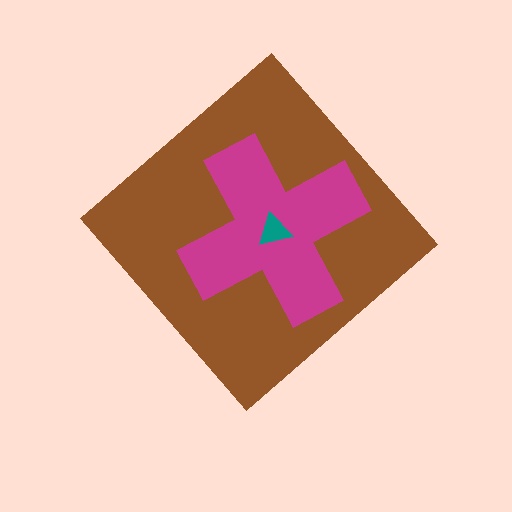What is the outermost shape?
The brown diamond.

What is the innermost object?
The teal triangle.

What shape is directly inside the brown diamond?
The magenta cross.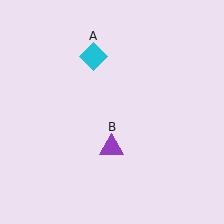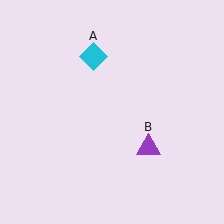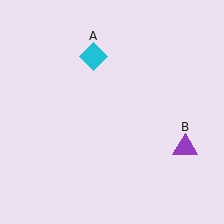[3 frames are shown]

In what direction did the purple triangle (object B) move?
The purple triangle (object B) moved right.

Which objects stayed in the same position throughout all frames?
Cyan diamond (object A) remained stationary.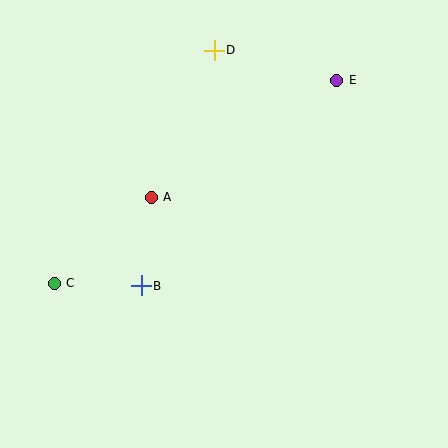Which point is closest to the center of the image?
Point A at (151, 197) is closest to the center.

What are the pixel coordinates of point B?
Point B is at (141, 286).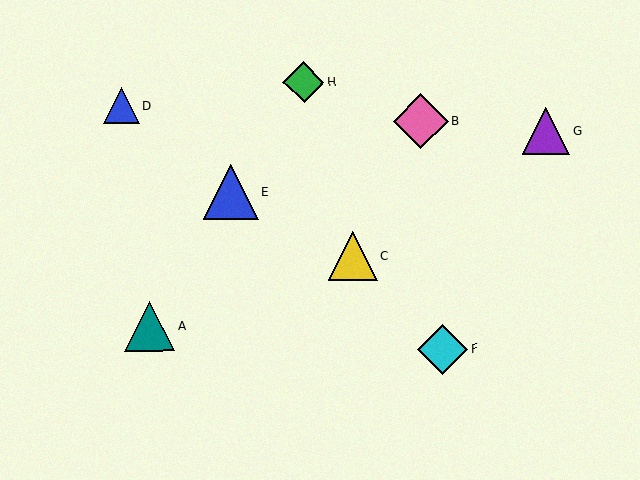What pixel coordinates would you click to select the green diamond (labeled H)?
Click at (304, 82) to select the green diamond H.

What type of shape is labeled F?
Shape F is a cyan diamond.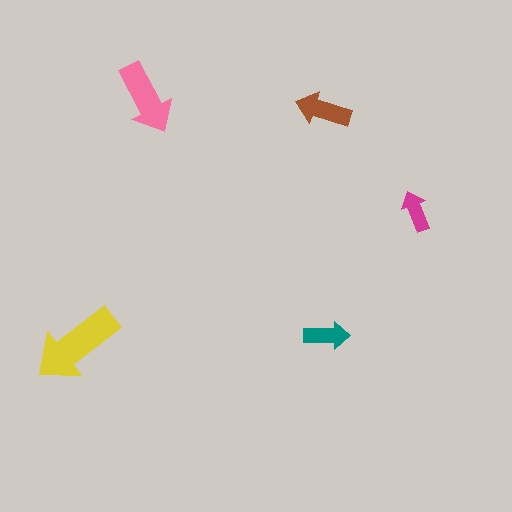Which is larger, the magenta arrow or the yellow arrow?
The yellow one.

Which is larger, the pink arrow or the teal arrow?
The pink one.